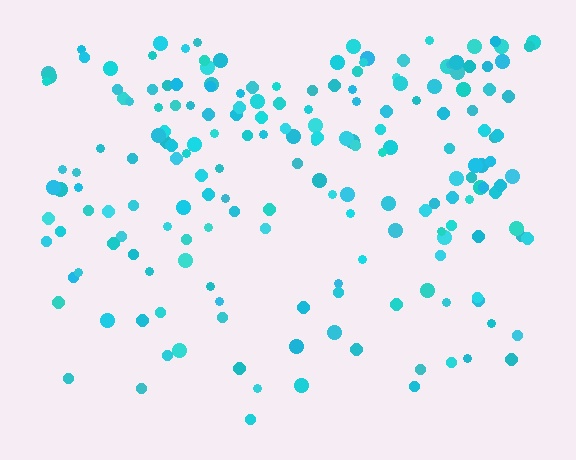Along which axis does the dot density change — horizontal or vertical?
Vertical.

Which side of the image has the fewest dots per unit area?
The bottom.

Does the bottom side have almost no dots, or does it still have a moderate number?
Still a moderate number, just noticeably fewer than the top.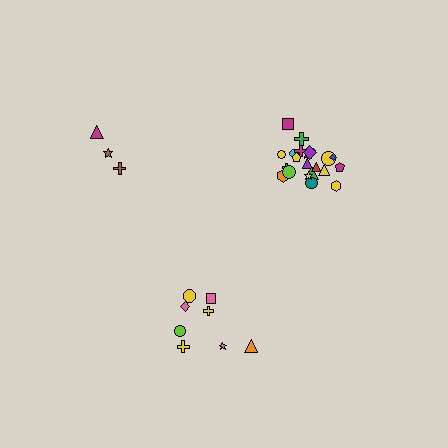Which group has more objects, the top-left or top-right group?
The top-right group.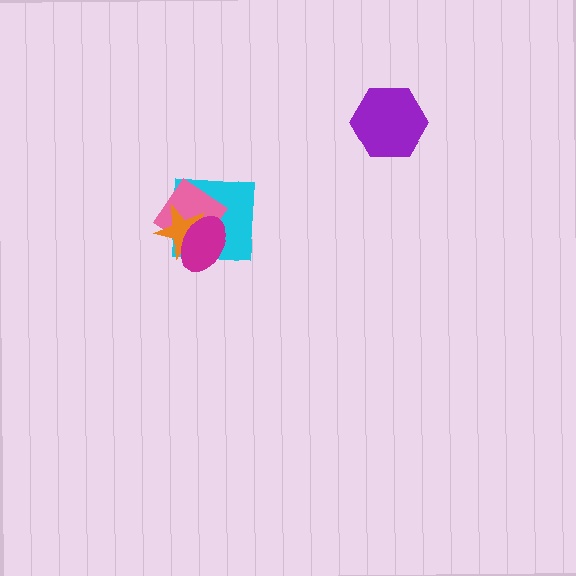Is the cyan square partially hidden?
Yes, it is partially covered by another shape.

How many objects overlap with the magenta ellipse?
3 objects overlap with the magenta ellipse.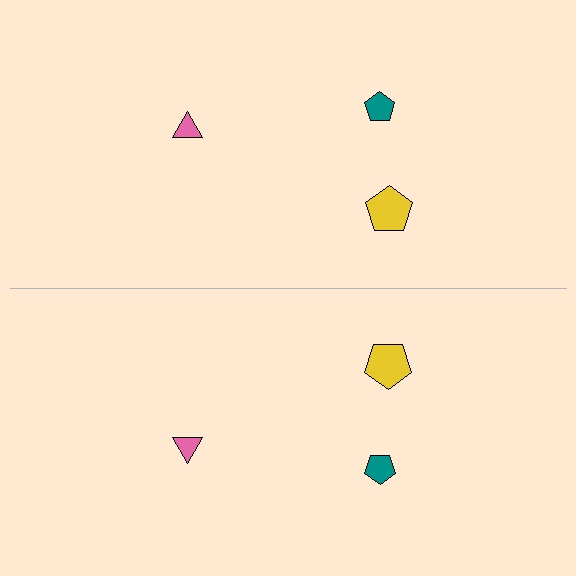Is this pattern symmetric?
Yes, this pattern has bilateral (reflection) symmetry.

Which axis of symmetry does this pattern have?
The pattern has a horizontal axis of symmetry running through the center of the image.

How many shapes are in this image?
There are 6 shapes in this image.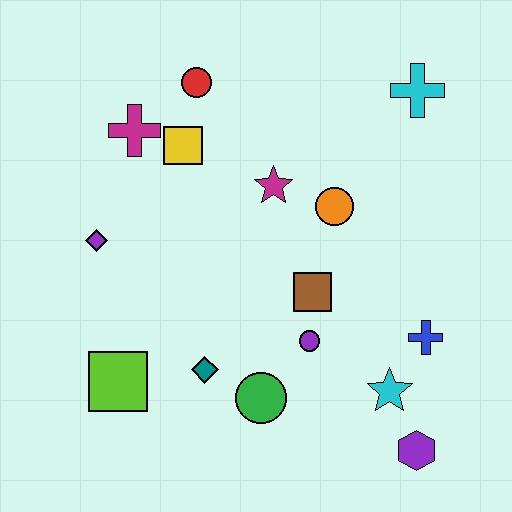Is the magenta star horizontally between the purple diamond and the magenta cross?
No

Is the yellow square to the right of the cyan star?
No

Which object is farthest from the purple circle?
The red circle is farthest from the purple circle.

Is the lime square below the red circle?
Yes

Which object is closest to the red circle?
The yellow square is closest to the red circle.